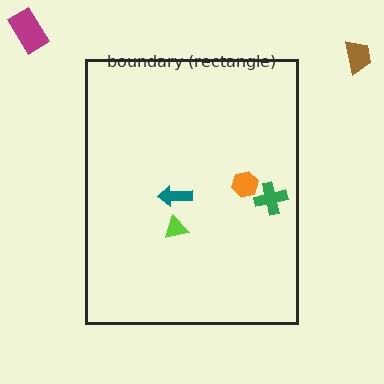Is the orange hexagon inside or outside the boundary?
Inside.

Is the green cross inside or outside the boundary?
Inside.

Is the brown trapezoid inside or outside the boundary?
Outside.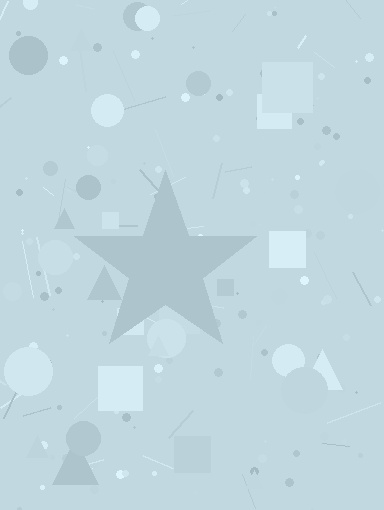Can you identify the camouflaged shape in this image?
The camouflaged shape is a star.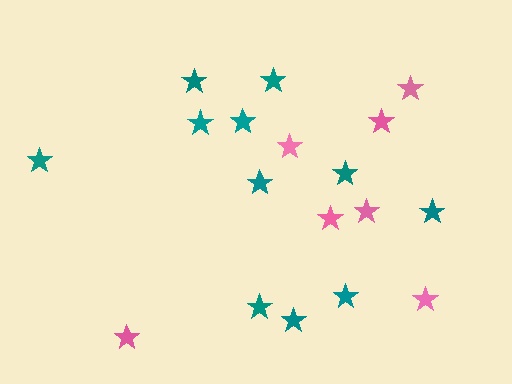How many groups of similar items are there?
There are 2 groups: one group of teal stars (11) and one group of pink stars (7).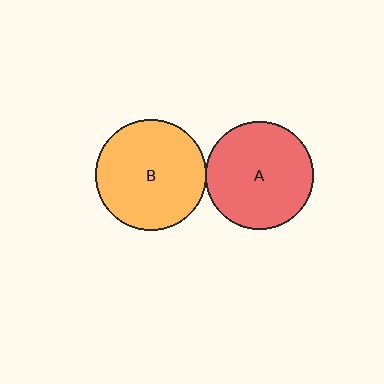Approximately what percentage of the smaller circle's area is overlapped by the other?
Approximately 5%.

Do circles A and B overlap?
Yes.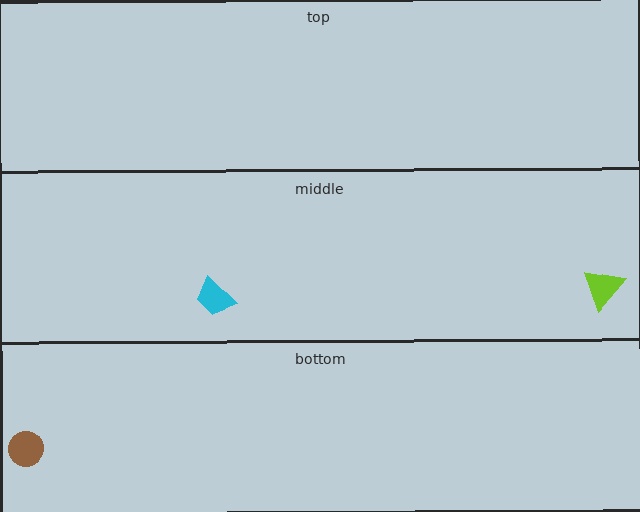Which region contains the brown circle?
The bottom region.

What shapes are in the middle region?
The lime triangle, the cyan trapezoid.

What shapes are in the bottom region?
The brown circle.